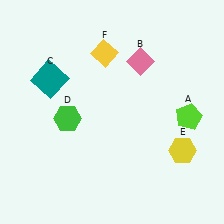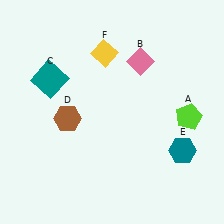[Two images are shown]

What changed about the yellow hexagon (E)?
In Image 1, E is yellow. In Image 2, it changed to teal.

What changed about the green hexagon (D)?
In Image 1, D is green. In Image 2, it changed to brown.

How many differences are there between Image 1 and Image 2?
There are 2 differences between the two images.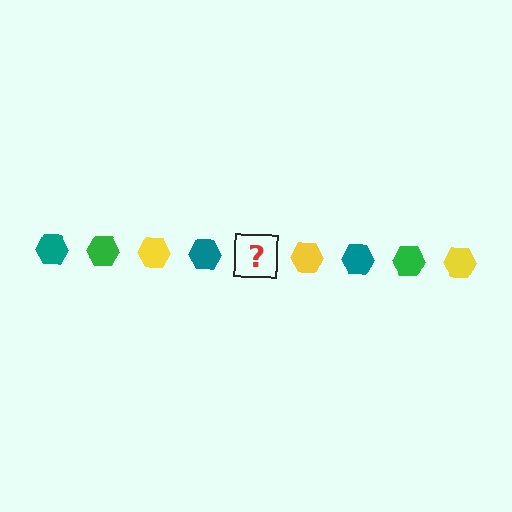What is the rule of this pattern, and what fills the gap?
The rule is that the pattern cycles through teal, green, yellow hexagons. The gap should be filled with a green hexagon.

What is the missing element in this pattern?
The missing element is a green hexagon.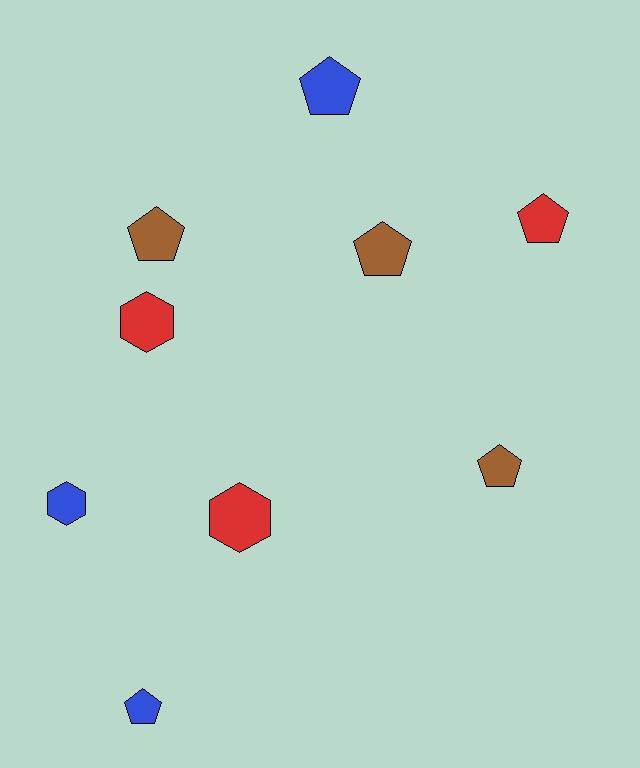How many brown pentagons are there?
There are 3 brown pentagons.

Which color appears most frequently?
Red, with 3 objects.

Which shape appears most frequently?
Pentagon, with 6 objects.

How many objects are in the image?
There are 9 objects.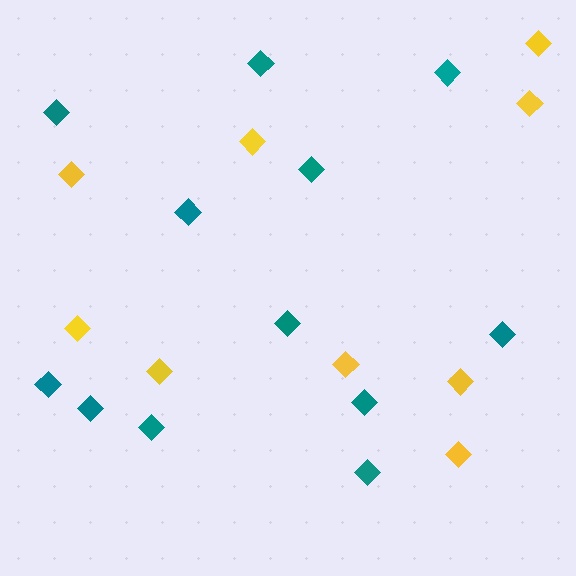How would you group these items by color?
There are 2 groups: one group of teal diamonds (12) and one group of yellow diamonds (9).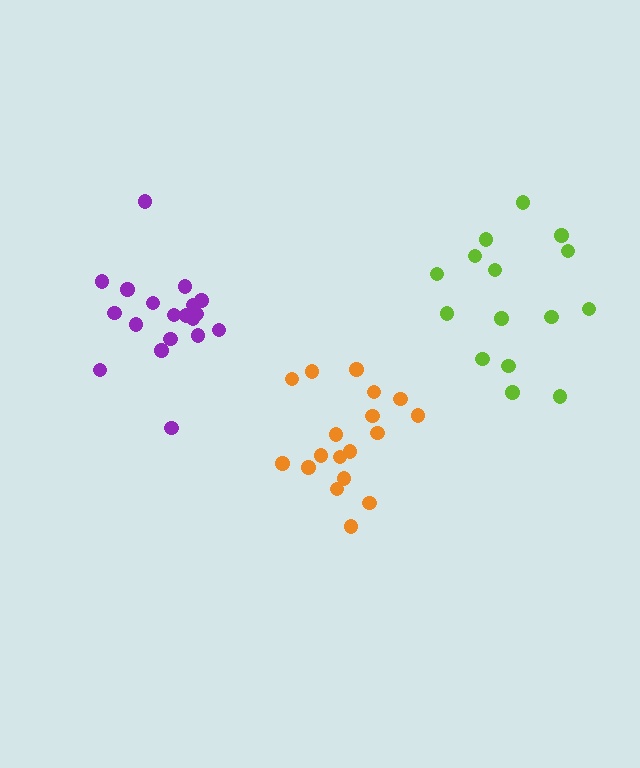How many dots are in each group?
Group 1: 18 dots, Group 2: 19 dots, Group 3: 15 dots (52 total).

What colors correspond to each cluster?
The clusters are colored: orange, purple, lime.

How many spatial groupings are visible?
There are 3 spatial groupings.